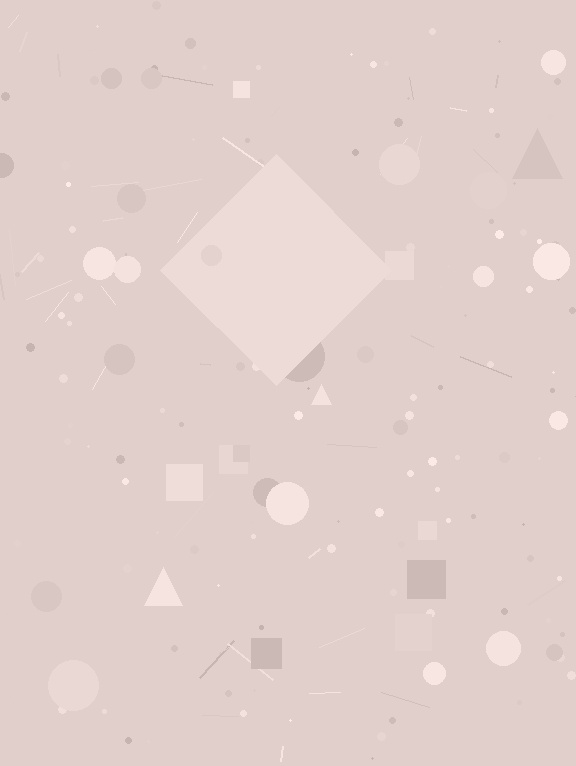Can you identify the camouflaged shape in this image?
The camouflaged shape is a diamond.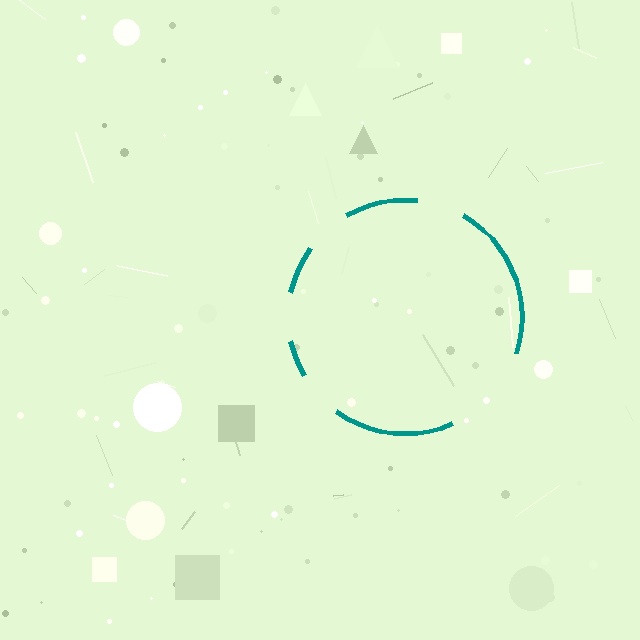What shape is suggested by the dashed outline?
The dashed outline suggests a circle.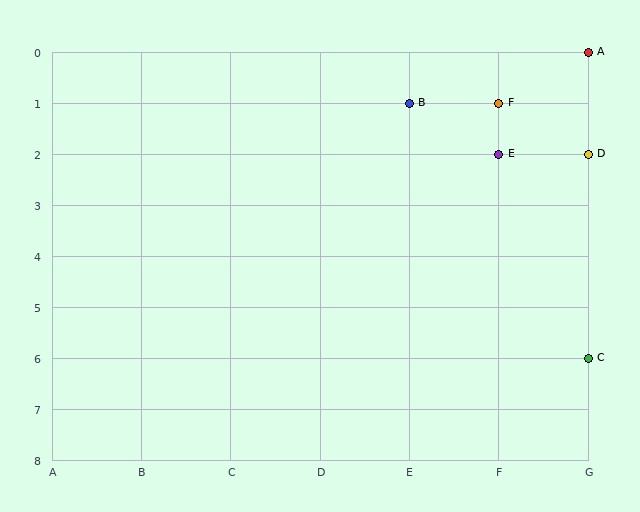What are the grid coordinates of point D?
Point D is at grid coordinates (G, 2).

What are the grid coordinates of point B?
Point B is at grid coordinates (E, 1).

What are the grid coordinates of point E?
Point E is at grid coordinates (F, 2).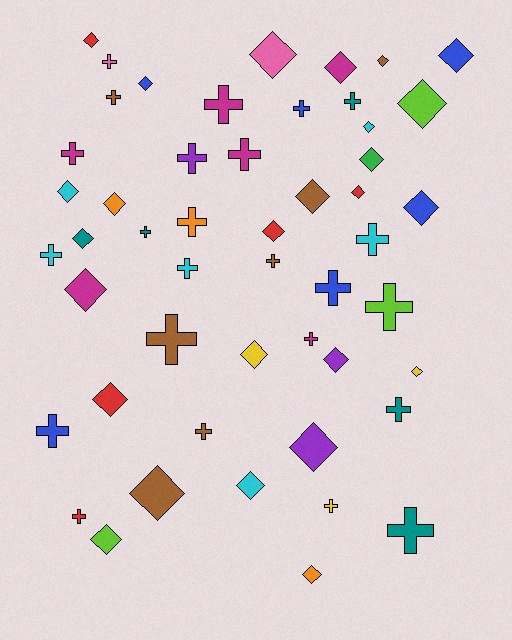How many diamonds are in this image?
There are 26 diamonds.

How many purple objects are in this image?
There are 3 purple objects.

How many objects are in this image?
There are 50 objects.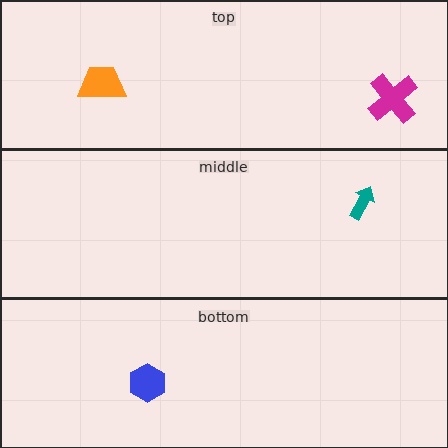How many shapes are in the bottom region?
1.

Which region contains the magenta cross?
The top region.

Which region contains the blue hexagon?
The bottom region.